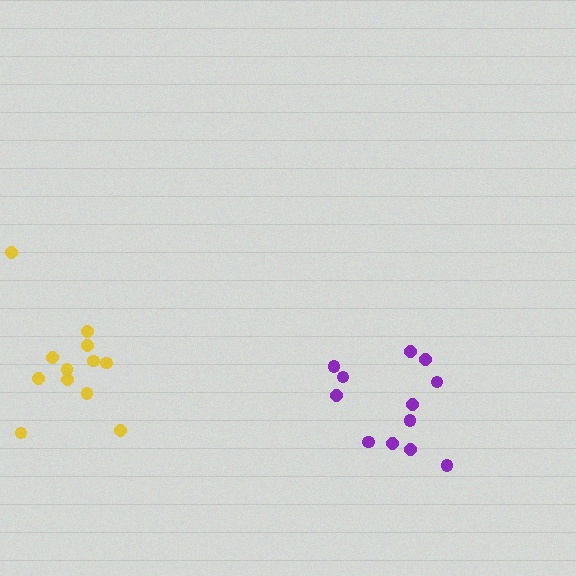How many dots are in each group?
Group 1: 12 dots, Group 2: 12 dots (24 total).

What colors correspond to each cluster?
The clusters are colored: purple, yellow.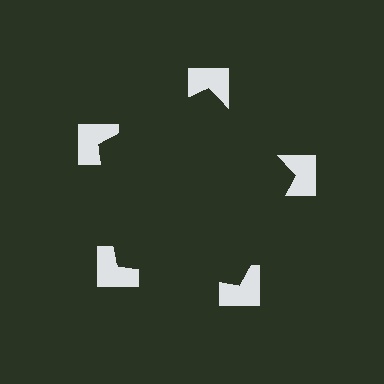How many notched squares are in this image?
There are 5 — one at each vertex of the illusory pentagon.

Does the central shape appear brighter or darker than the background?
It typically appears slightly darker than the background, even though no actual brightness change is drawn.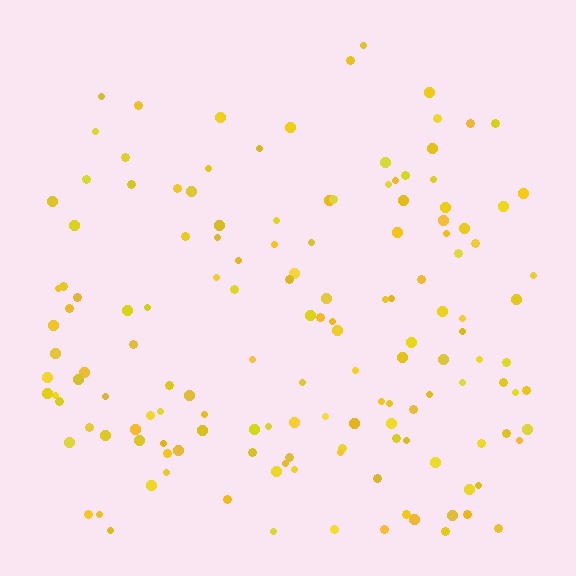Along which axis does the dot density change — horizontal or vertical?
Vertical.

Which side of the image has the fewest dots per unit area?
The top.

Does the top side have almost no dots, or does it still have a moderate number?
Still a moderate number, just noticeably fewer than the bottom.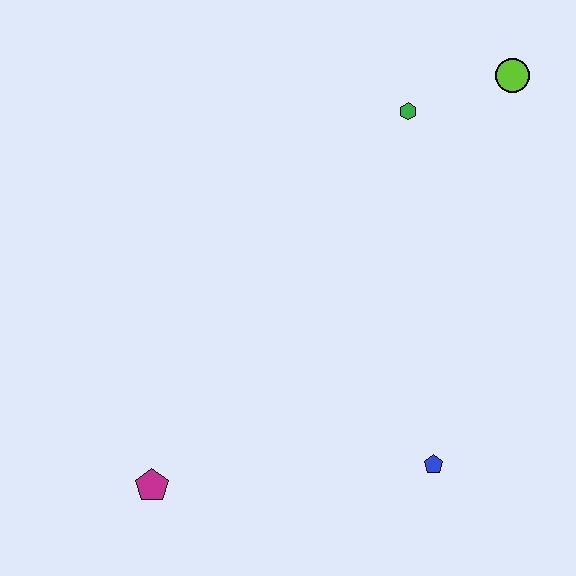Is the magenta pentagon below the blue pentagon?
Yes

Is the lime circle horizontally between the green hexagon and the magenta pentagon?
No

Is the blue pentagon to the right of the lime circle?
No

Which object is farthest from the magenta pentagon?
The lime circle is farthest from the magenta pentagon.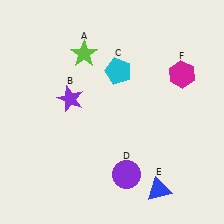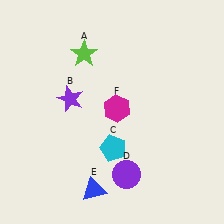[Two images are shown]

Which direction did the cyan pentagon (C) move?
The cyan pentagon (C) moved down.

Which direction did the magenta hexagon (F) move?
The magenta hexagon (F) moved left.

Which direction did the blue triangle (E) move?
The blue triangle (E) moved left.